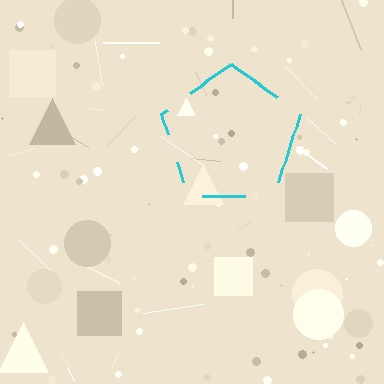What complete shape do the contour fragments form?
The contour fragments form a pentagon.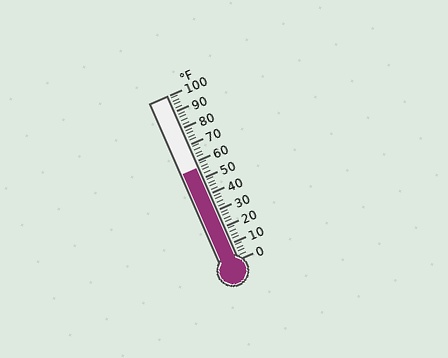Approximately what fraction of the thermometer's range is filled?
The thermometer is filled to approximately 55% of its range.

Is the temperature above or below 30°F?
The temperature is above 30°F.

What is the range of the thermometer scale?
The thermometer scale ranges from 0°F to 100°F.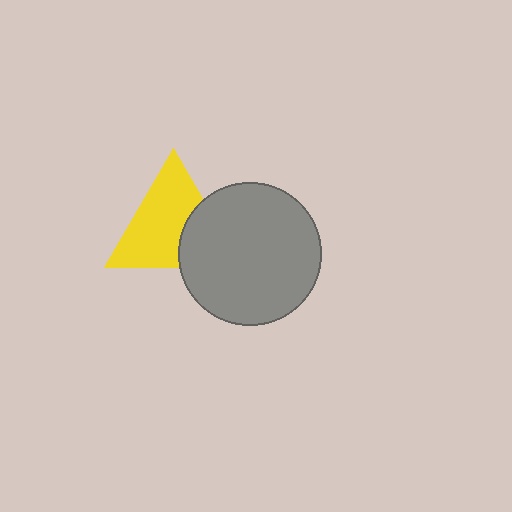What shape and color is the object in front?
The object in front is a gray circle.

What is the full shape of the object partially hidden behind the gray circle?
The partially hidden object is a yellow triangle.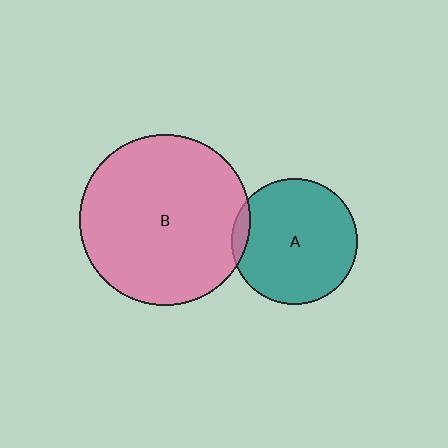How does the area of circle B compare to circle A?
Approximately 1.9 times.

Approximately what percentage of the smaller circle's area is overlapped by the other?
Approximately 5%.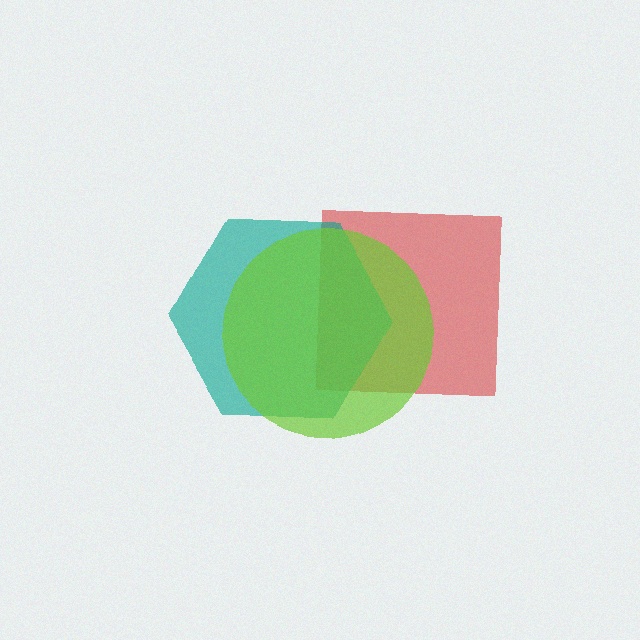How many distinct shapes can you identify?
There are 3 distinct shapes: a red square, a teal hexagon, a lime circle.